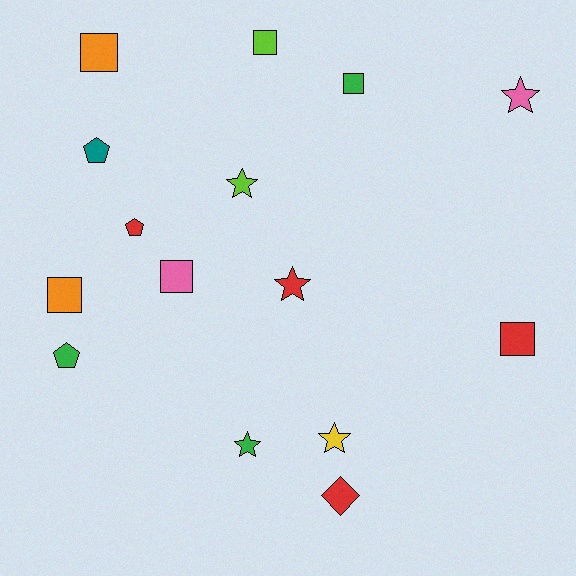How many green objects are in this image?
There are 3 green objects.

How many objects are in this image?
There are 15 objects.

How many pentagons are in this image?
There are 3 pentagons.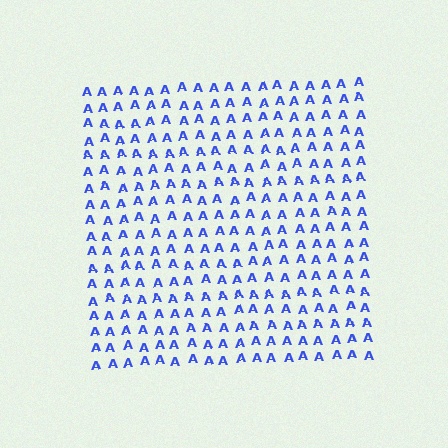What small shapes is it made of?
It is made of small letter A's.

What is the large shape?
The large shape is a square.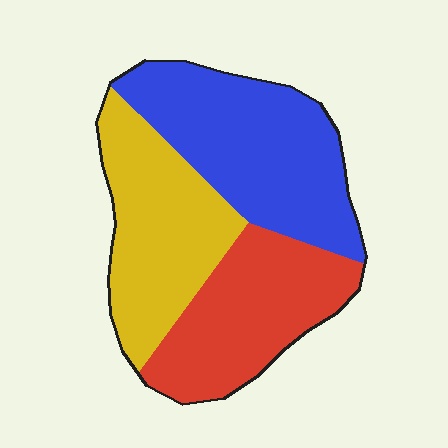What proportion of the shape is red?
Red takes up about one third (1/3) of the shape.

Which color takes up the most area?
Blue, at roughly 40%.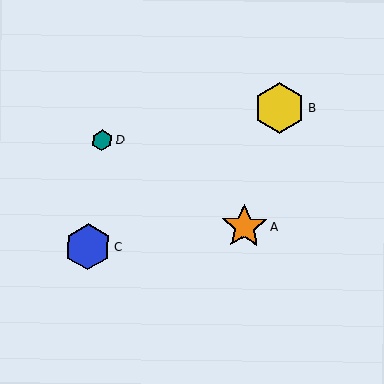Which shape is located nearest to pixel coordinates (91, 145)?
The teal hexagon (labeled D) at (102, 140) is nearest to that location.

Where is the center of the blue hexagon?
The center of the blue hexagon is at (88, 247).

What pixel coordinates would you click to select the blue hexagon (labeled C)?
Click at (88, 247) to select the blue hexagon C.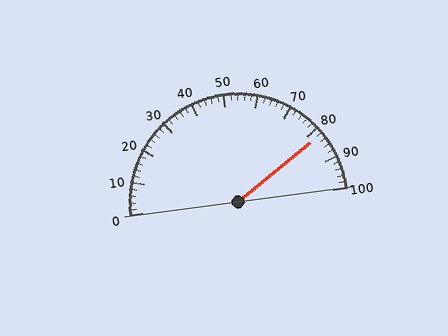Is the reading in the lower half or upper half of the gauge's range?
The reading is in the upper half of the range (0 to 100).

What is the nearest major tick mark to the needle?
The nearest major tick mark is 80.